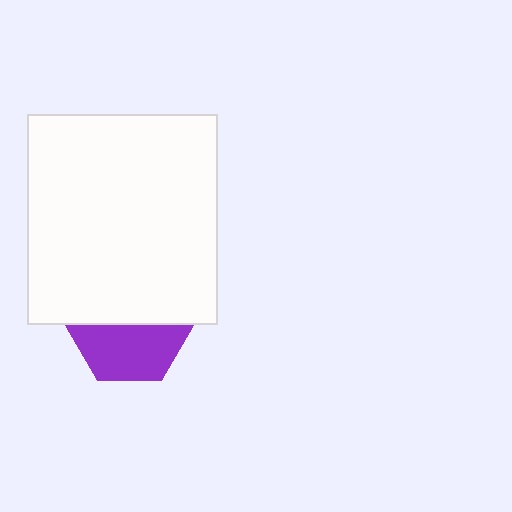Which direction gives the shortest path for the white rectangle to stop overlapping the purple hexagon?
Moving up gives the shortest separation.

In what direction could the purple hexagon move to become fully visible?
The purple hexagon could move down. That would shift it out from behind the white rectangle entirely.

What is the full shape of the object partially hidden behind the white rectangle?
The partially hidden object is a purple hexagon.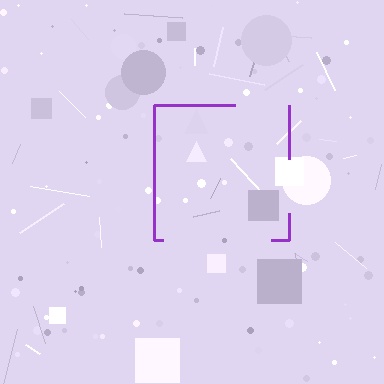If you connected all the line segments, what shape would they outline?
They would outline a square.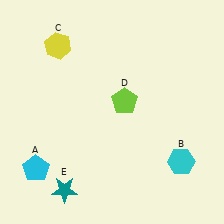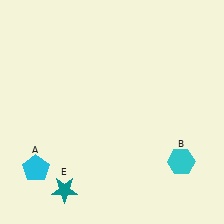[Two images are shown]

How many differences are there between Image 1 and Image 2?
There are 2 differences between the two images.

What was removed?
The yellow hexagon (C), the lime pentagon (D) were removed in Image 2.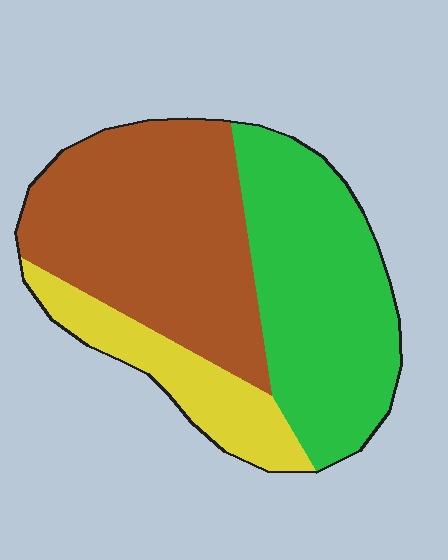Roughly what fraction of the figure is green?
Green covers around 40% of the figure.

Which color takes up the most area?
Brown, at roughly 45%.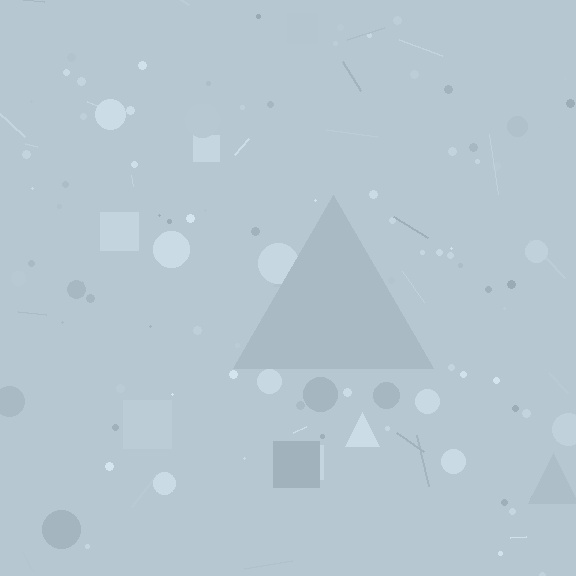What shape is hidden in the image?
A triangle is hidden in the image.